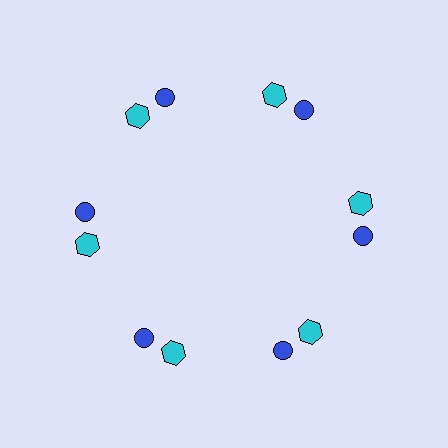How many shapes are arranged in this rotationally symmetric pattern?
There are 12 shapes, arranged in 6 groups of 2.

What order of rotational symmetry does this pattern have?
This pattern has 6-fold rotational symmetry.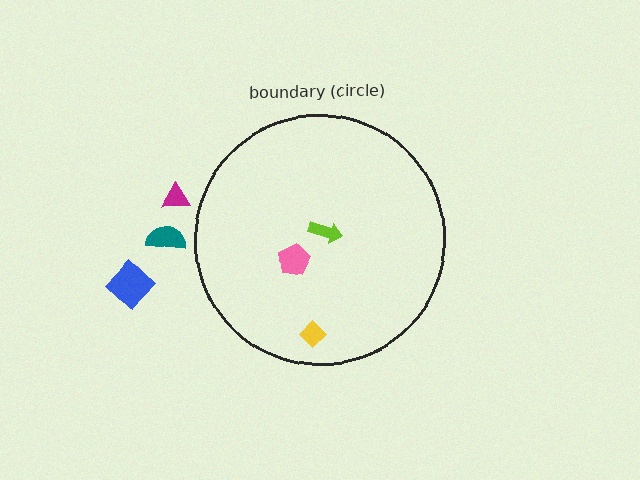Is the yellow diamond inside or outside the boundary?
Inside.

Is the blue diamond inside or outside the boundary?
Outside.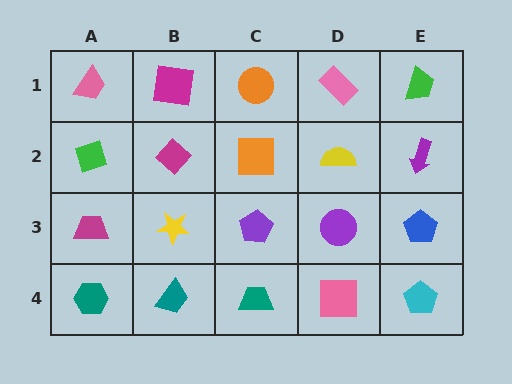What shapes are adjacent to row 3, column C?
An orange square (row 2, column C), a teal trapezoid (row 4, column C), a yellow star (row 3, column B), a purple circle (row 3, column D).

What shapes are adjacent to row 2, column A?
A pink trapezoid (row 1, column A), a magenta trapezoid (row 3, column A), a magenta diamond (row 2, column B).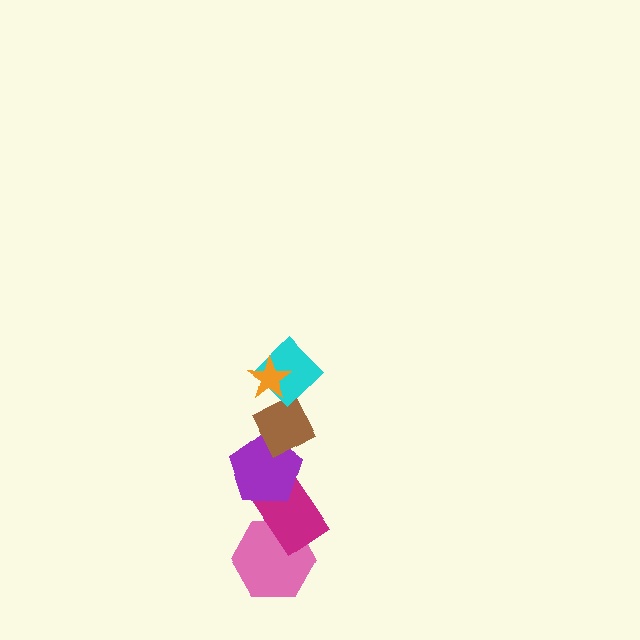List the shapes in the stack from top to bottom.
From top to bottom: the orange star, the cyan diamond, the brown diamond, the purple pentagon, the magenta rectangle, the pink hexagon.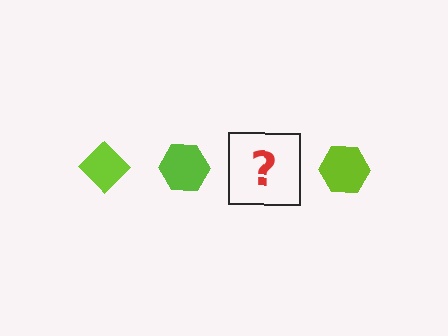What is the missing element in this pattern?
The missing element is a lime diamond.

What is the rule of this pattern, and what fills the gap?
The rule is that the pattern cycles through diamond, hexagon shapes in lime. The gap should be filled with a lime diamond.